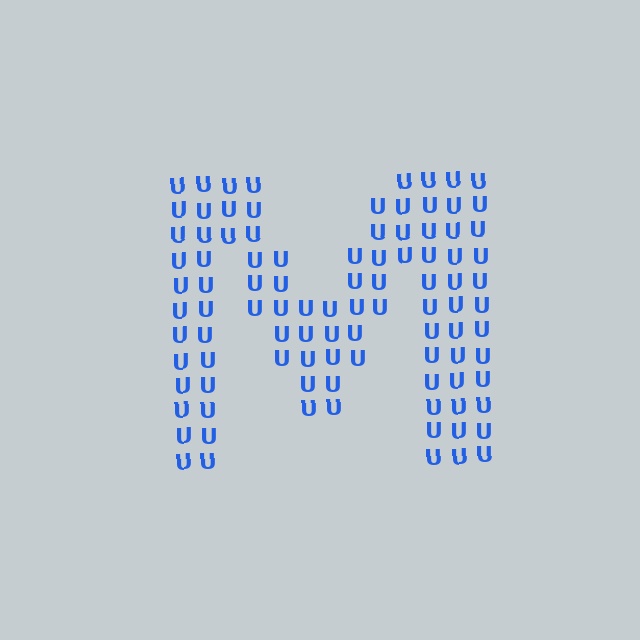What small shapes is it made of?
It is made of small letter U's.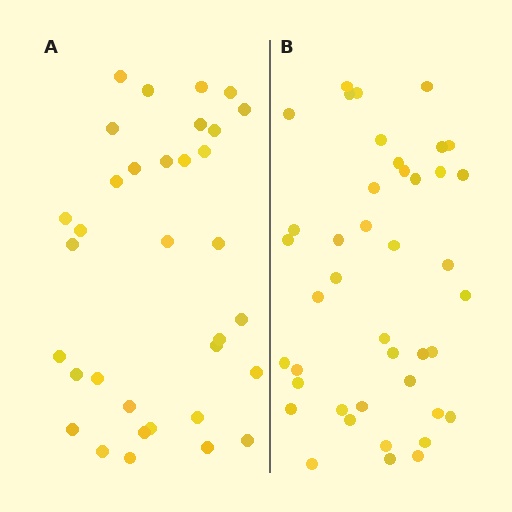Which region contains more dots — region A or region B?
Region B (the right region) has more dots.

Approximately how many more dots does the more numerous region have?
Region B has roughly 8 or so more dots than region A.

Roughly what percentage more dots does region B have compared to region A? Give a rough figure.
About 25% more.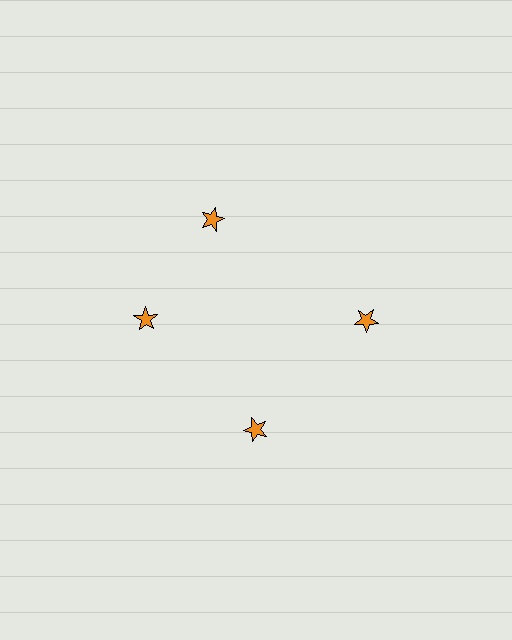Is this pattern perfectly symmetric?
No. The 4 orange stars are arranged in a ring, but one element near the 12 o'clock position is rotated out of alignment along the ring, breaking the 4-fold rotational symmetry.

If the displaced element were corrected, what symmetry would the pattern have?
It would have 4-fold rotational symmetry — the pattern would map onto itself every 90 degrees.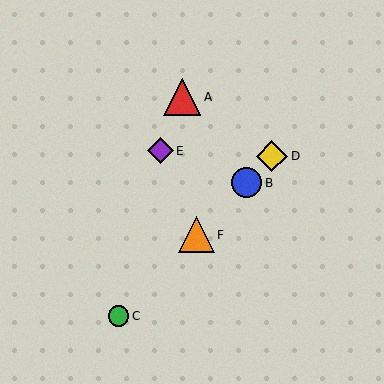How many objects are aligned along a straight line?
4 objects (B, C, D, F) are aligned along a straight line.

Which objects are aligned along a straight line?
Objects B, C, D, F are aligned along a straight line.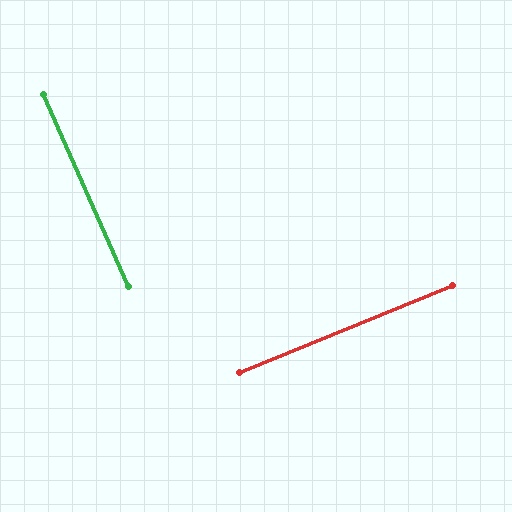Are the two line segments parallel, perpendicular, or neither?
Perpendicular — they meet at approximately 89°.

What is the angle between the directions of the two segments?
Approximately 89 degrees.